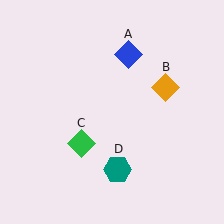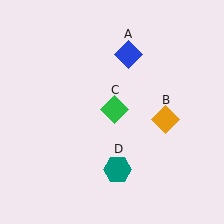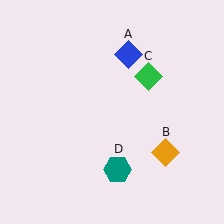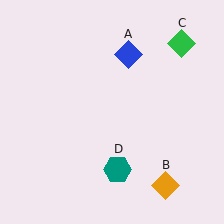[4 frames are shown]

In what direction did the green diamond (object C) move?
The green diamond (object C) moved up and to the right.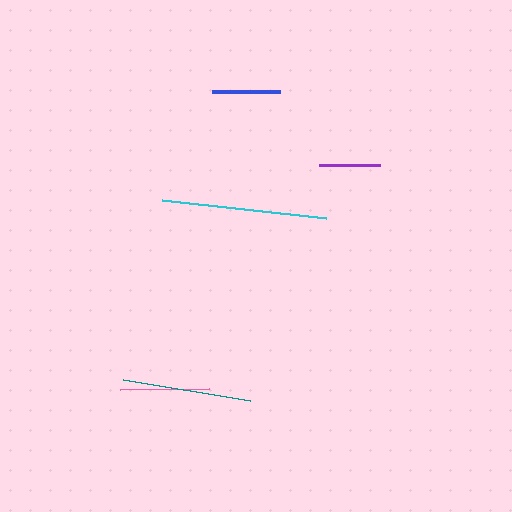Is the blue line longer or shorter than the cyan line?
The cyan line is longer than the blue line.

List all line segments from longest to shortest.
From longest to shortest: cyan, teal, pink, blue, purple.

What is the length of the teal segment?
The teal segment is approximately 129 pixels long.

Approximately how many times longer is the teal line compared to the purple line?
The teal line is approximately 2.1 times the length of the purple line.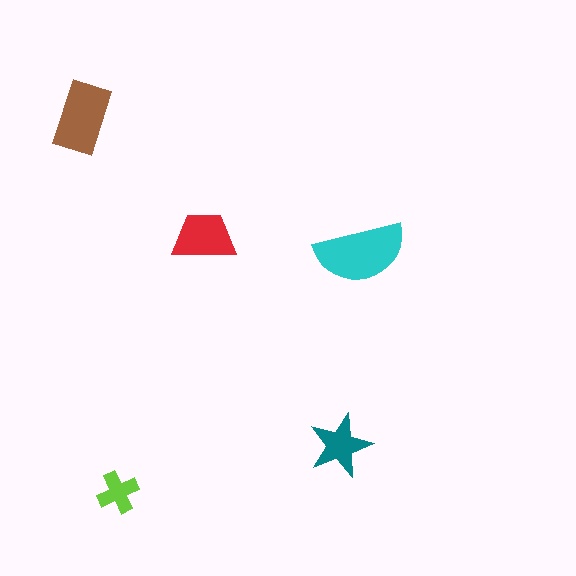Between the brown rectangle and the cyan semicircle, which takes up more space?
The cyan semicircle.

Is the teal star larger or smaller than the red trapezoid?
Smaller.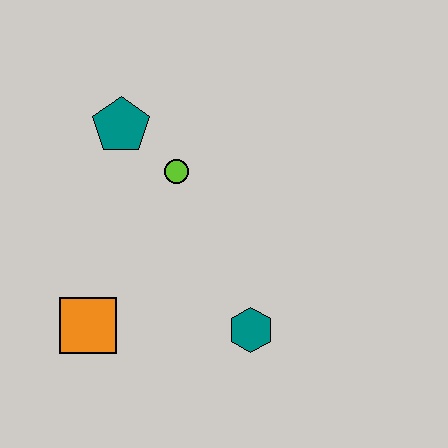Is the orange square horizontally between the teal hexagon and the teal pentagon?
No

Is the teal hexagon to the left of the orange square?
No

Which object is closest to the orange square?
The teal hexagon is closest to the orange square.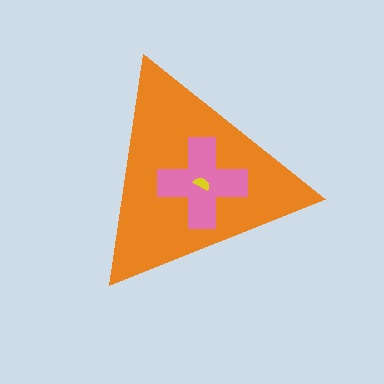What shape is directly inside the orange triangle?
The pink cross.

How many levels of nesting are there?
3.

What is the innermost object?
The yellow semicircle.